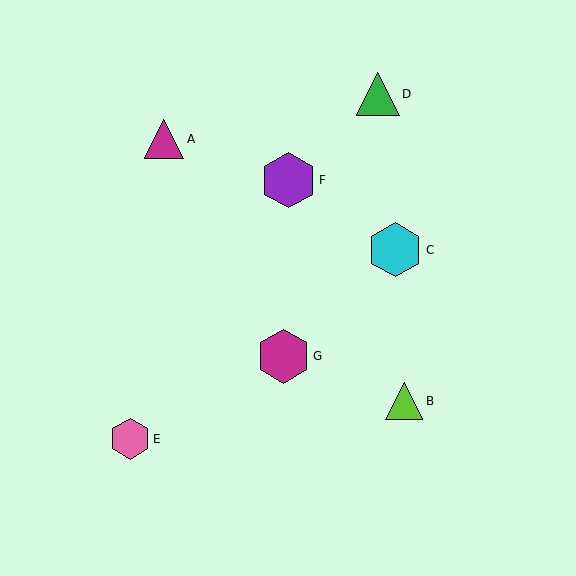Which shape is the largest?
The purple hexagon (labeled F) is the largest.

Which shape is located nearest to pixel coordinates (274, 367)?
The magenta hexagon (labeled G) at (283, 356) is nearest to that location.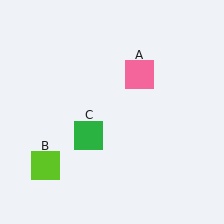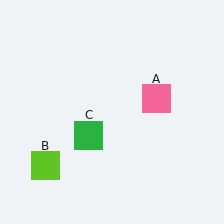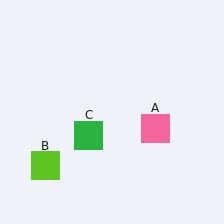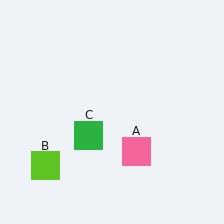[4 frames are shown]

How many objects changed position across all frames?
1 object changed position: pink square (object A).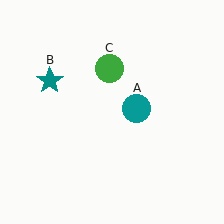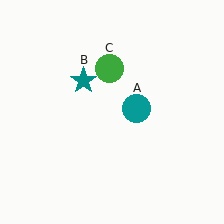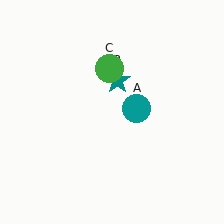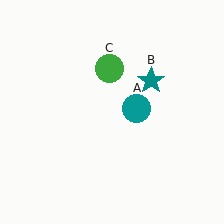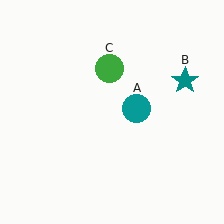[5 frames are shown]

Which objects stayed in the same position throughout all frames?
Teal circle (object A) and green circle (object C) remained stationary.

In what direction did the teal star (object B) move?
The teal star (object B) moved right.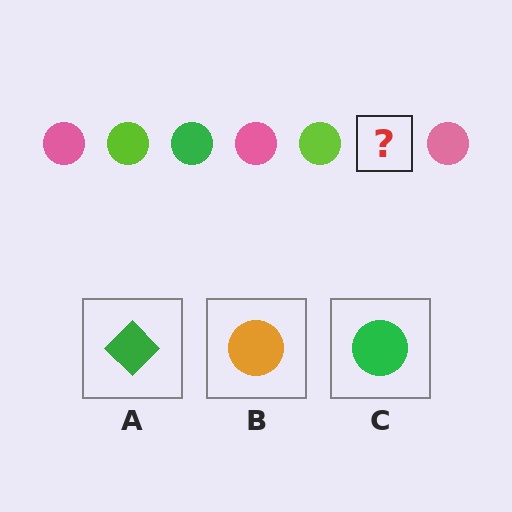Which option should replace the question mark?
Option C.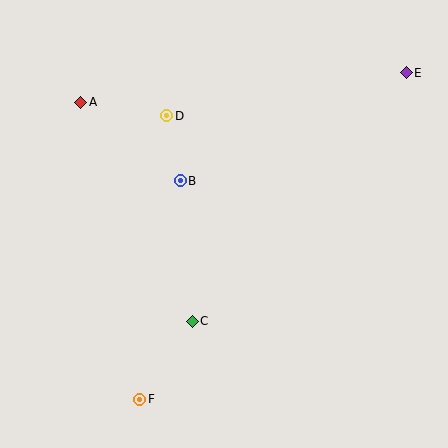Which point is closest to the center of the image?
Point B at (180, 181) is closest to the center.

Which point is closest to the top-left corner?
Point A is closest to the top-left corner.